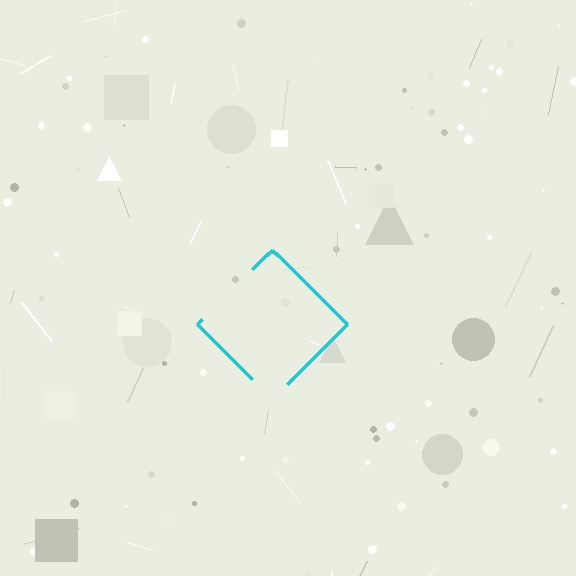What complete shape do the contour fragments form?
The contour fragments form a diamond.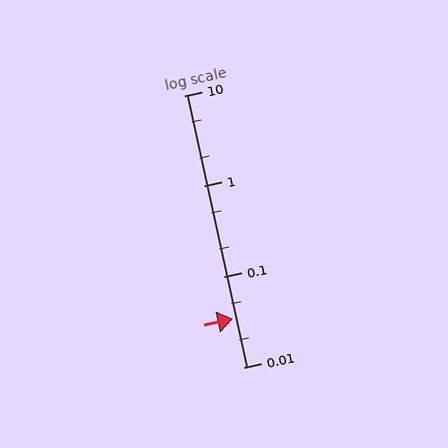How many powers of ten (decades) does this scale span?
The scale spans 3 decades, from 0.01 to 10.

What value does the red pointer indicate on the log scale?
The pointer indicates approximately 0.034.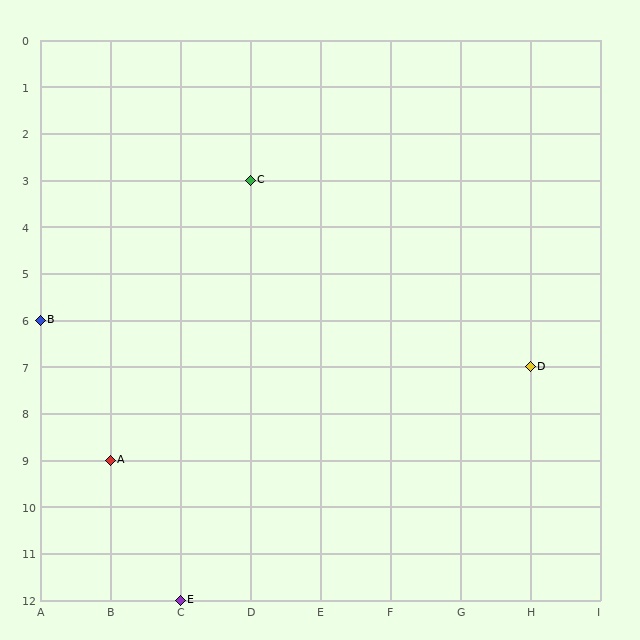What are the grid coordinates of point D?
Point D is at grid coordinates (H, 7).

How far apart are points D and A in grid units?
Points D and A are 6 columns and 2 rows apart (about 6.3 grid units diagonally).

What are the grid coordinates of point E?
Point E is at grid coordinates (C, 12).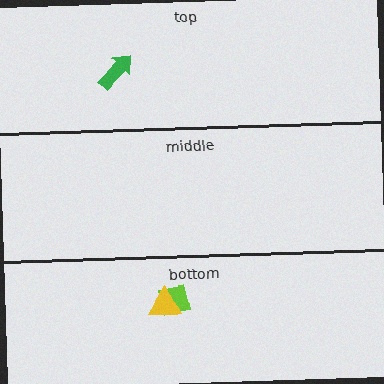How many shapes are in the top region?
1.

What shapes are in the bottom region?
The lime square, the yellow triangle.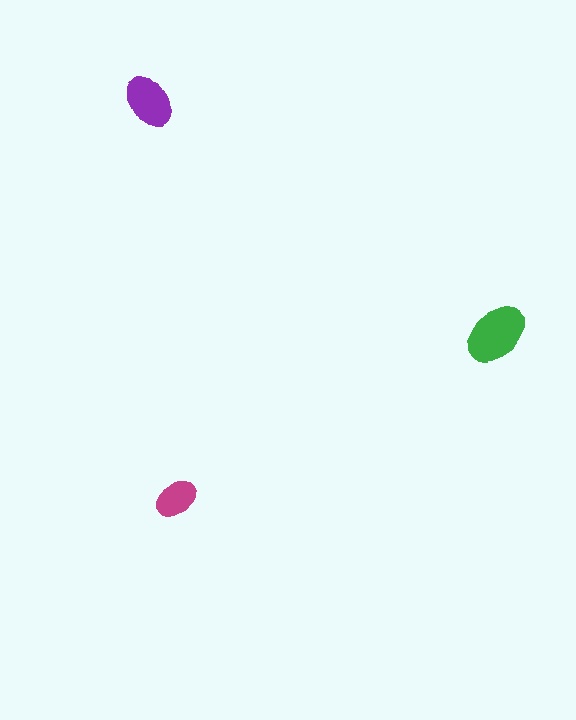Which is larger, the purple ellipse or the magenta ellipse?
The purple one.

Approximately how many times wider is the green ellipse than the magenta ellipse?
About 1.5 times wider.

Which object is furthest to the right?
The green ellipse is rightmost.